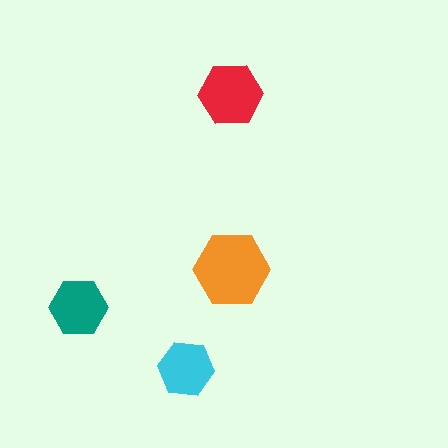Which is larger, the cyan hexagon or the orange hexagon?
The orange one.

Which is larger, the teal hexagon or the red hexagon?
The red one.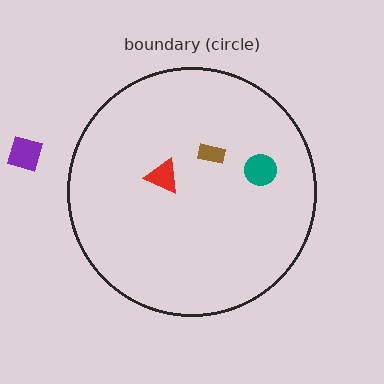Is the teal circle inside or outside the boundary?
Inside.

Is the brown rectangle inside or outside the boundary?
Inside.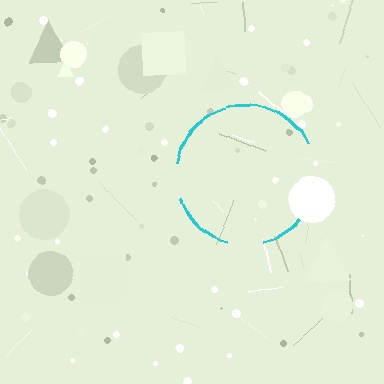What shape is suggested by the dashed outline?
The dashed outline suggests a circle.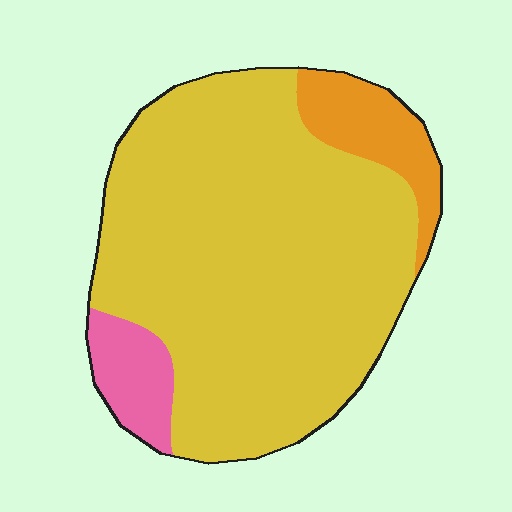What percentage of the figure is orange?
Orange covers about 10% of the figure.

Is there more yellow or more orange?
Yellow.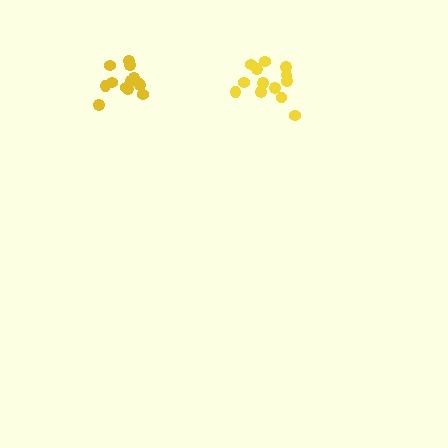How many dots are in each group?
Group 1: 13 dots, Group 2: 13 dots (26 total).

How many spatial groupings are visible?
There are 2 spatial groupings.